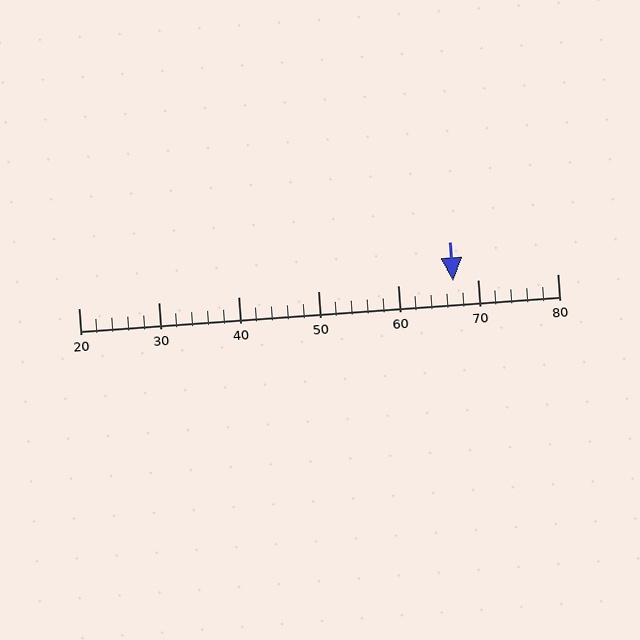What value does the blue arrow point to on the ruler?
The blue arrow points to approximately 67.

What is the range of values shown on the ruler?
The ruler shows values from 20 to 80.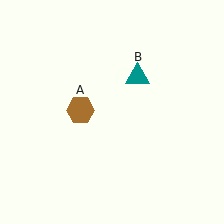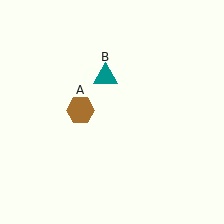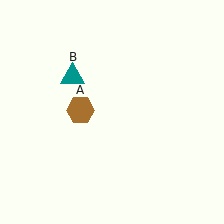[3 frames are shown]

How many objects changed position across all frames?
1 object changed position: teal triangle (object B).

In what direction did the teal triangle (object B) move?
The teal triangle (object B) moved left.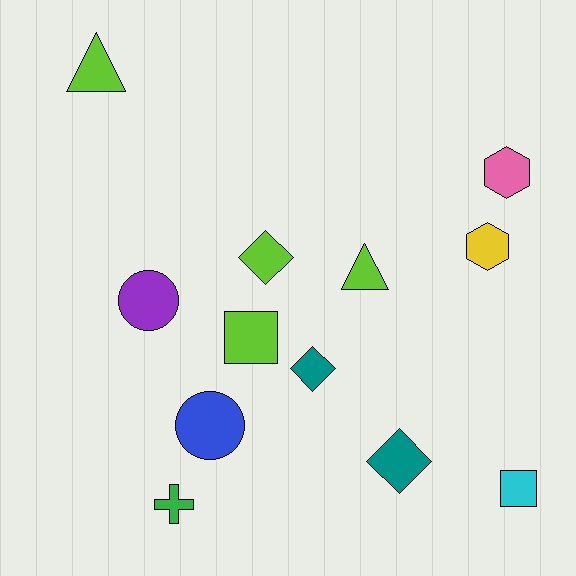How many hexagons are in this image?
There are 2 hexagons.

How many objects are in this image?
There are 12 objects.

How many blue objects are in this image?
There is 1 blue object.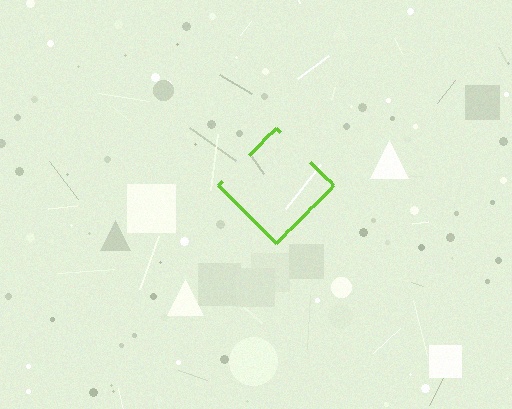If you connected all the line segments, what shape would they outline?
They would outline a diamond.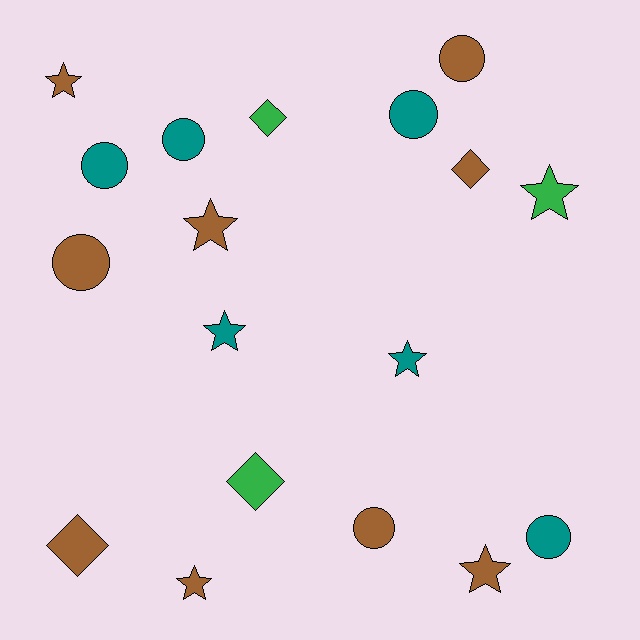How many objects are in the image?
There are 18 objects.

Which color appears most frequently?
Brown, with 9 objects.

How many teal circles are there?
There are 4 teal circles.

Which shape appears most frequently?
Circle, with 7 objects.